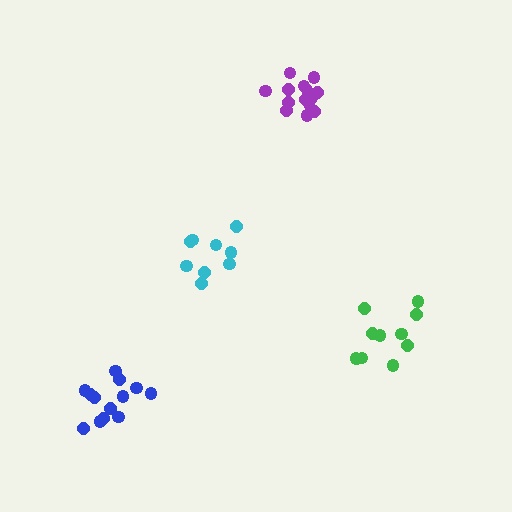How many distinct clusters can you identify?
There are 4 distinct clusters.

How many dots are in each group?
Group 1: 13 dots, Group 2: 11 dots, Group 3: 14 dots, Group 4: 9 dots (47 total).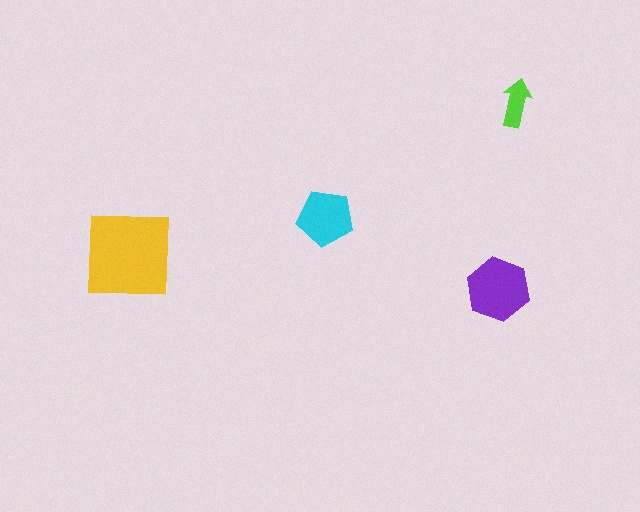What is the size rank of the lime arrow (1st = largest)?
4th.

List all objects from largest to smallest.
The yellow square, the purple hexagon, the cyan pentagon, the lime arrow.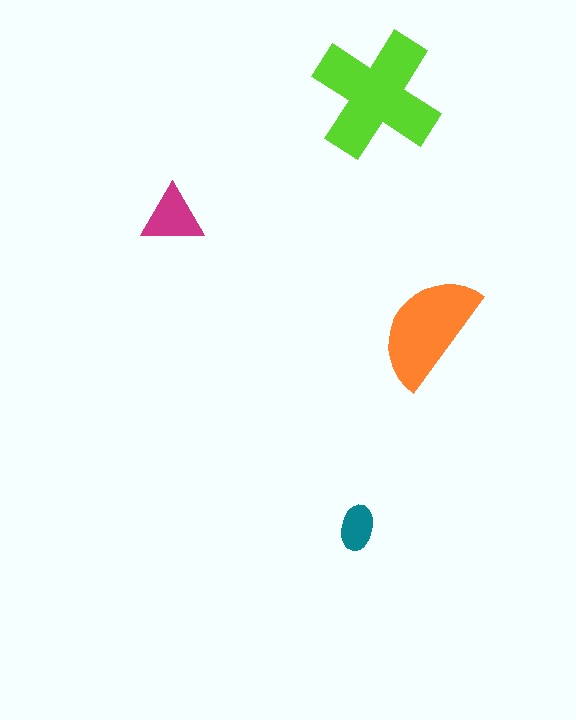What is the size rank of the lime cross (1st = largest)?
1st.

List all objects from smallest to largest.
The teal ellipse, the magenta triangle, the orange semicircle, the lime cross.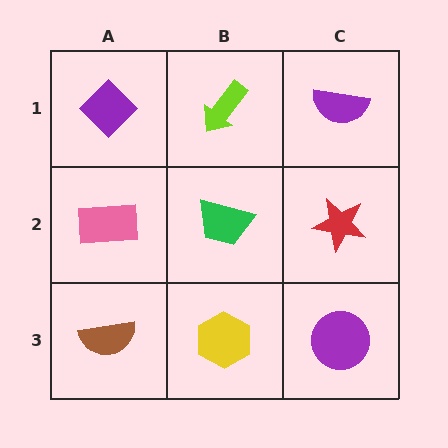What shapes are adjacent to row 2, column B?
A lime arrow (row 1, column B), a yellow hexagon (row 3, column B), a pink rectangle (row 2, column A), a red star (row 2, column C).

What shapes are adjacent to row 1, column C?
A red star (row 2, column C), a lime arrow (row 1, column B).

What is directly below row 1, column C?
A red star.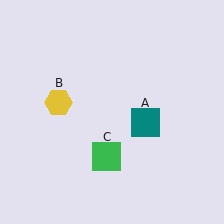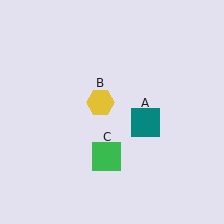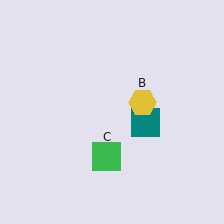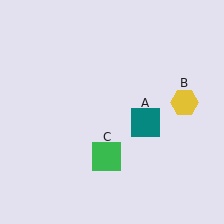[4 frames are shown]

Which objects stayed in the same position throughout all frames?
Teal square (object A) and green square (object C) remained stationary.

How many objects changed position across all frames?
1 object changed position: yellow hexagon (object B).